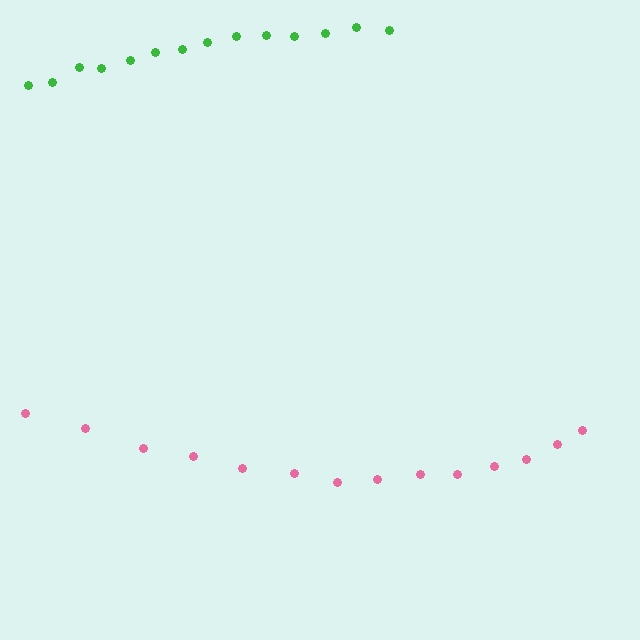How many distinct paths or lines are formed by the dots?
There are 2 distinct paths.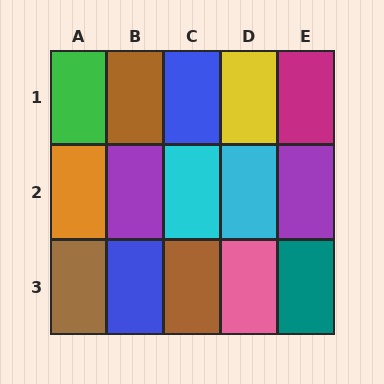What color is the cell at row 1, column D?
Yellow.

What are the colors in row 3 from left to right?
Brown, blue, brown, pink, teal.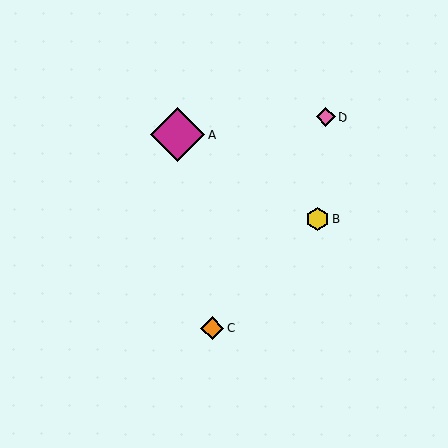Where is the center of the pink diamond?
The center of the pink diamond is at (326, 117).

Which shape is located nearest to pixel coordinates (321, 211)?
The yellow hexagon (labeled B) at (318, 219) is nearest to that location.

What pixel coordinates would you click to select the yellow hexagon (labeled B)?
Click at (318, 219) to select the yellow hexagon B.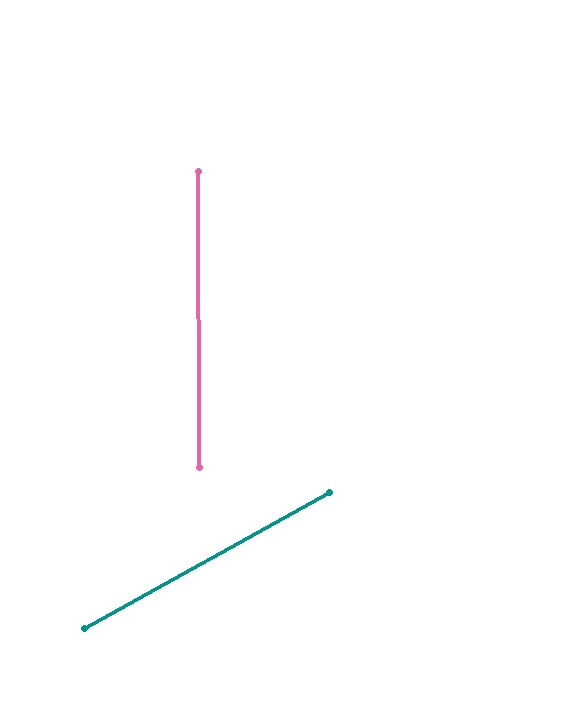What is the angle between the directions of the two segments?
Approximately 61 degrees.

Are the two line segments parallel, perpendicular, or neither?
Neither parallel nor perpendicular — they differ by about 61°.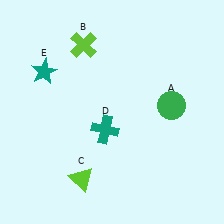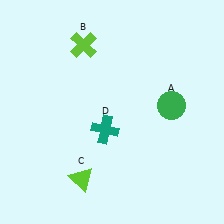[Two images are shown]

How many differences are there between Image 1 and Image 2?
There is 1 difference between the two images.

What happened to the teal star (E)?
The teal star (E) was removed in Image 2. It was in the top-left area of Image 1.